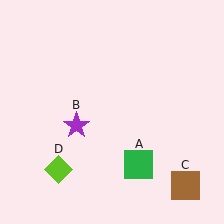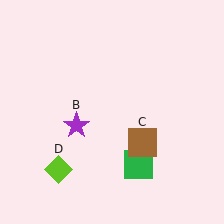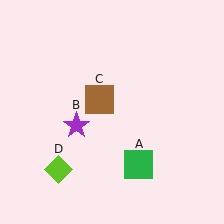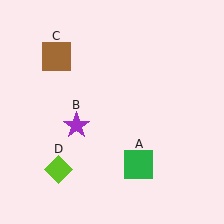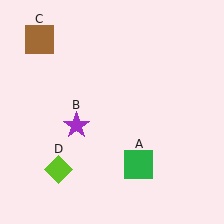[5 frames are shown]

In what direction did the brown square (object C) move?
The brown square (object C) moved up and to the left.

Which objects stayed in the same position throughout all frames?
Green square (object A) and purple star (object B) and lime diamond (object D) remained stationary.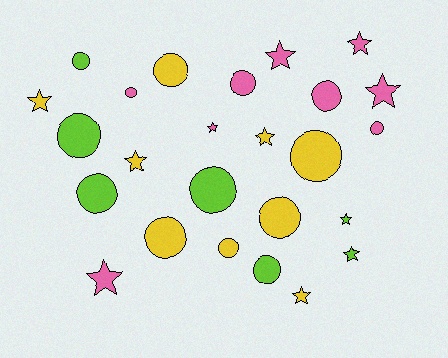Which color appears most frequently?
Pink, with 9 objects.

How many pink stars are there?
There are 5 pink stars.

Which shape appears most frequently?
Circle, with 14 objects.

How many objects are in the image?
There are 25 objects.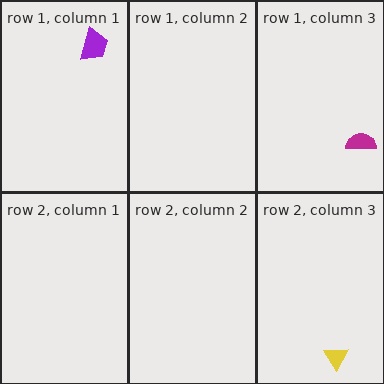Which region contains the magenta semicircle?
The row 1, column 3 region.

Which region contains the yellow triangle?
The row 2, column 3 region.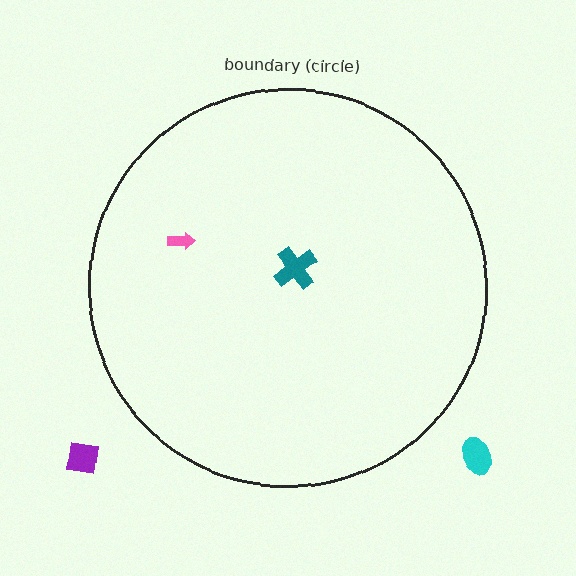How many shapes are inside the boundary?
2 inside, 2 outside.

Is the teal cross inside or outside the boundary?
Inside.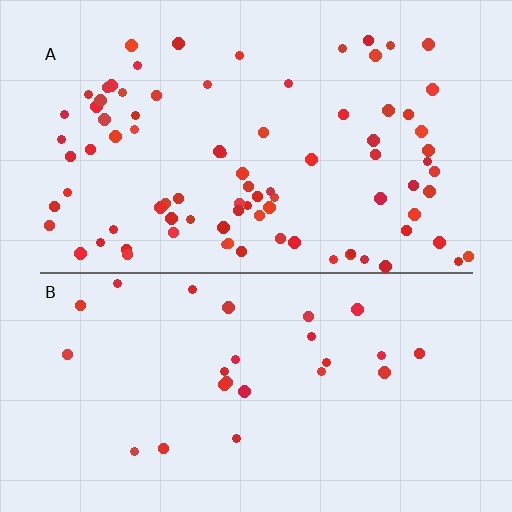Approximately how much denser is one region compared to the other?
Approximately 3.4× — region A over region B.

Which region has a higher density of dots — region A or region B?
A (the top).